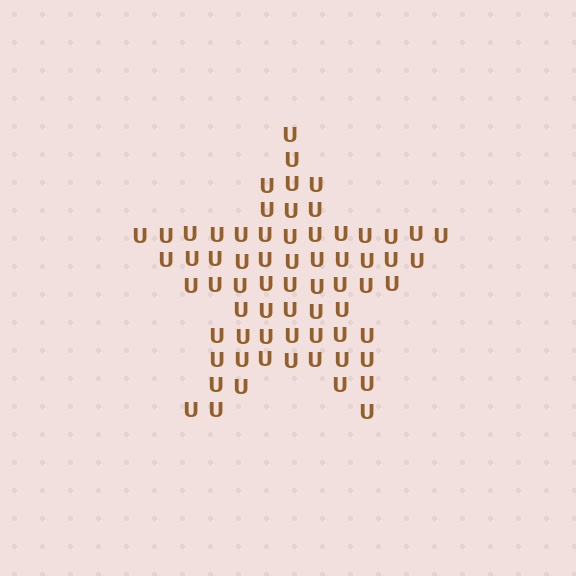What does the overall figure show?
The overall figure shows a star.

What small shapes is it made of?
It is made of small letter U's.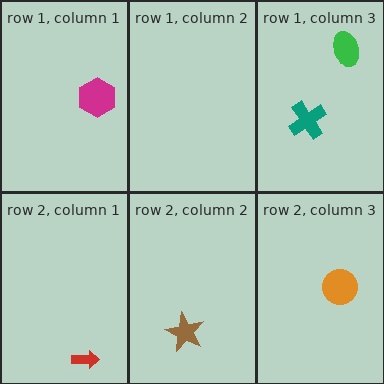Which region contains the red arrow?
The row 2, column 1 region.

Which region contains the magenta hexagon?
The row 1, column 1 region.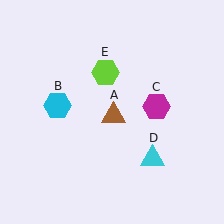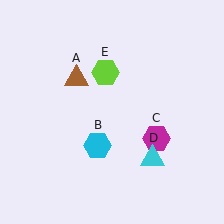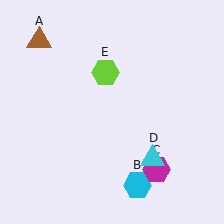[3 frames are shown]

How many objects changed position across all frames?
3 objects changed position: brown triangle (object A), cyan hexagon (object B), magenta hexagon (object C).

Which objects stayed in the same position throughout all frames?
Cyan triangle (object D) and lime hexagon (object E) remained stationary.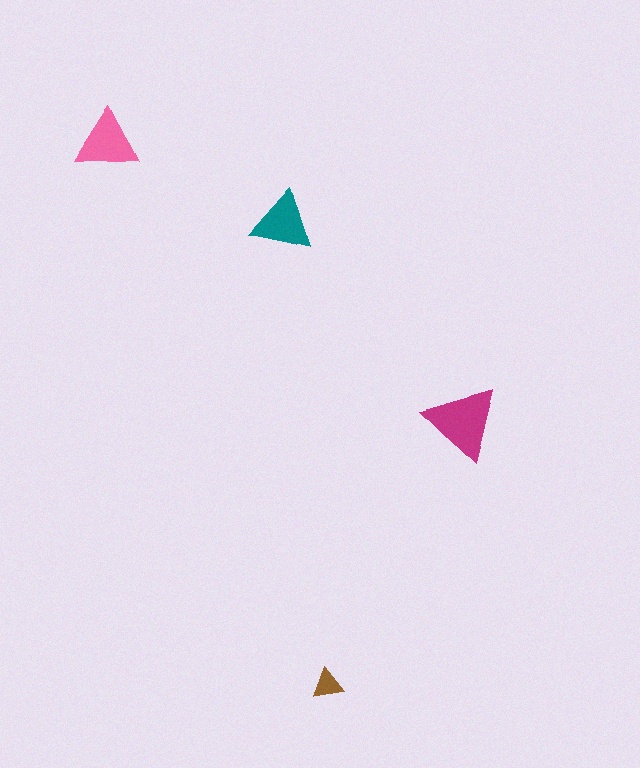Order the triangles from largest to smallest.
the magenta one, the pink one, the teal one, the brown one.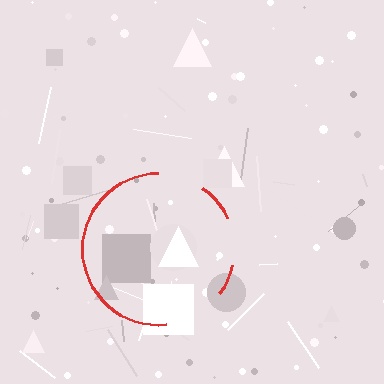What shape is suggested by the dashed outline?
The dashed outline suggests a circle.